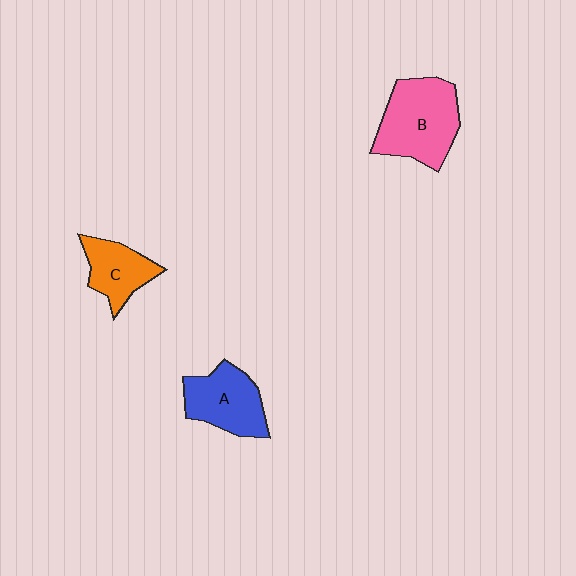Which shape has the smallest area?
Shape C (orange).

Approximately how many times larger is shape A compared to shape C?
Approximately 1.3 times.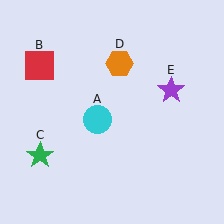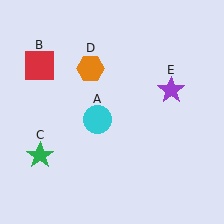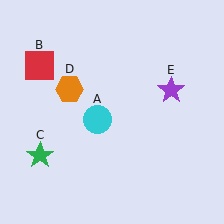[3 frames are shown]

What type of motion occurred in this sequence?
The orange hexagon (object D) rotated counterclockwise around the center of the scene.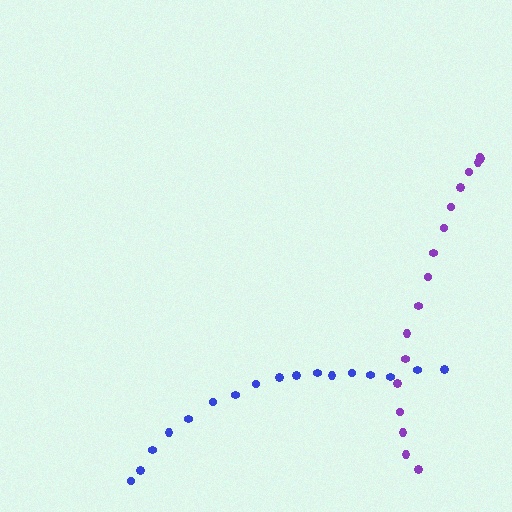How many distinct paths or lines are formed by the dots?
There are 2 distinct paths.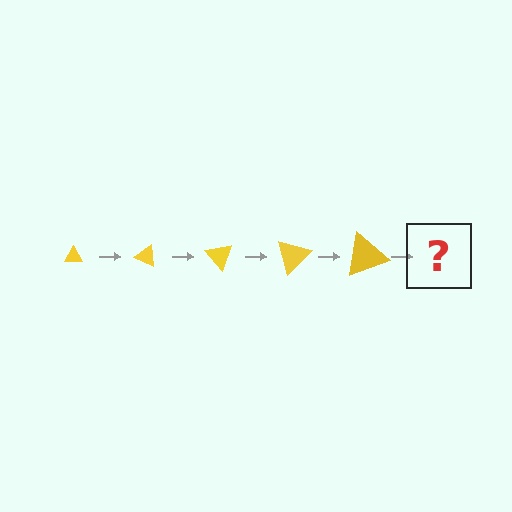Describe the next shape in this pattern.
It should be a triangle, larger than the previous one and rotated 125 degrees from the start.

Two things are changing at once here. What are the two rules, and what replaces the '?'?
The two rules are that the triangle grows larger each step and it rotates 25 degrees each step. The '?' should be a triangle, larger than the previous one and rotated 125 degrees from the start.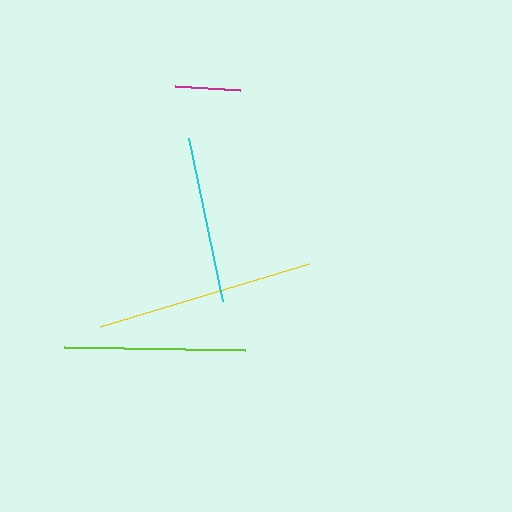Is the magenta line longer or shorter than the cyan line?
The cyan line is longer than the magenta line.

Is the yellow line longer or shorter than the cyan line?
The yellow line is longer than the cyan line.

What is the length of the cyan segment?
The cyan segment is approximately 166 pixels long.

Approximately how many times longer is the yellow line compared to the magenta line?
The yellow line is approximately 3.3 times the length of the magenta line.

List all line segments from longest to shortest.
From longest to shortest: yellow, lime, cyan, magenta.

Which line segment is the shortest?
The magenta line is the shortest at approximately 66 pixels.